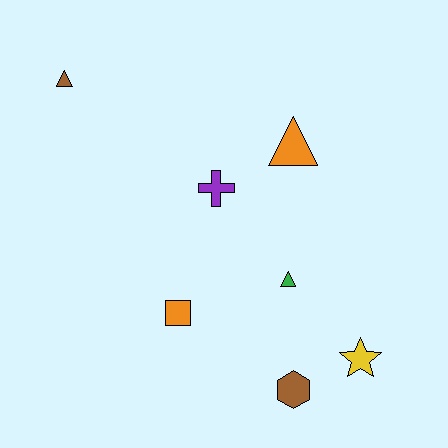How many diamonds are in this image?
There are no diamonds.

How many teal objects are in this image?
There are no teal objects.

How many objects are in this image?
There are 7 objects.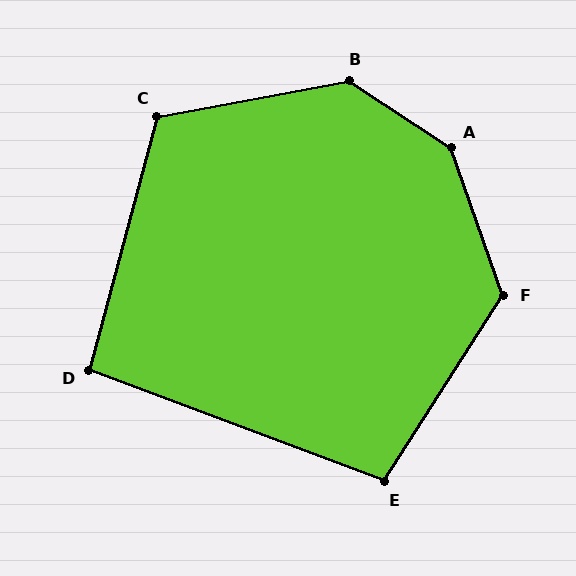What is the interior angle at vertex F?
Approximately 128 degrees (obtuse).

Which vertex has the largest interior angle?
A, at approximately 142 degrees.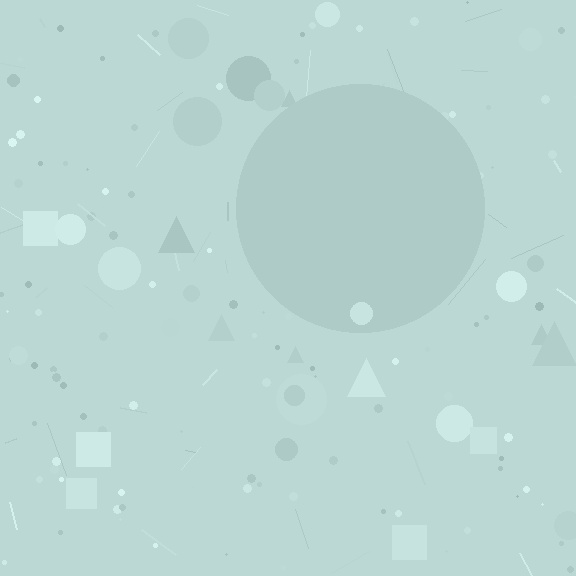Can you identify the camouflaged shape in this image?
The camouflaged shape is a circle.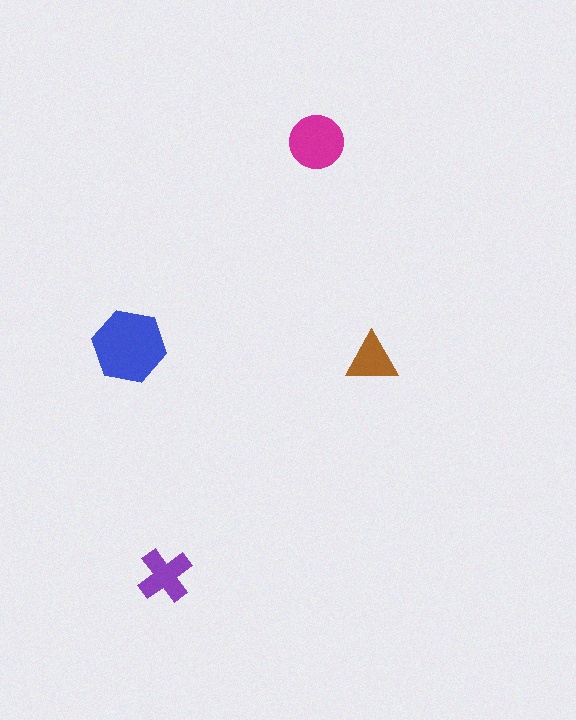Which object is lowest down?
The purple cross is bottommost.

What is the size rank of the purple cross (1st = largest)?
3rd.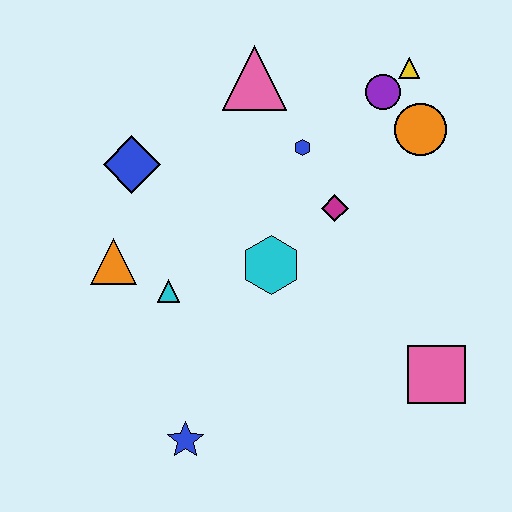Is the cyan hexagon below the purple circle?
Yes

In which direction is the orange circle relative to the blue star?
The orange circle is above the blue star.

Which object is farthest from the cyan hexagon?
The yellow triangle is farthest from the cyan hexagon.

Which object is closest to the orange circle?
The purple circle is closest to the orange circle.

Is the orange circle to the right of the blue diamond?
Yes